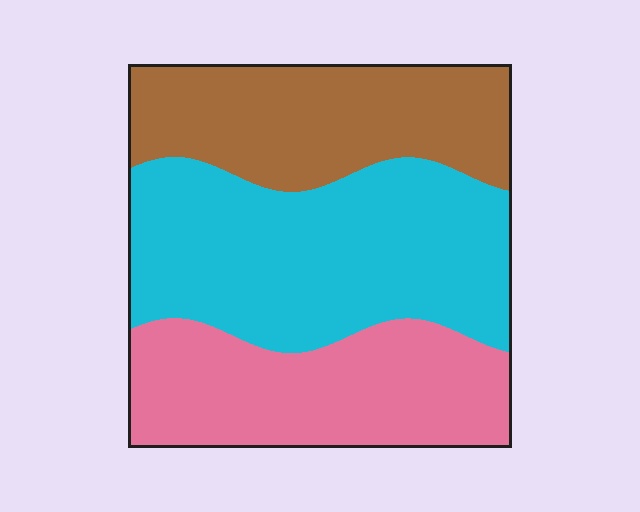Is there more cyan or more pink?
Cyan.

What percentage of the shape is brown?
Brown takes up about one quarter (1/4) of the shape.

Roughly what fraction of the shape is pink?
Pink covers 30% of the shape.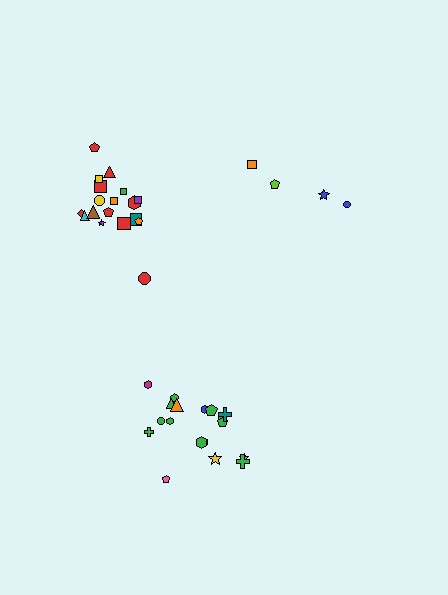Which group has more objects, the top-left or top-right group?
The top-left group.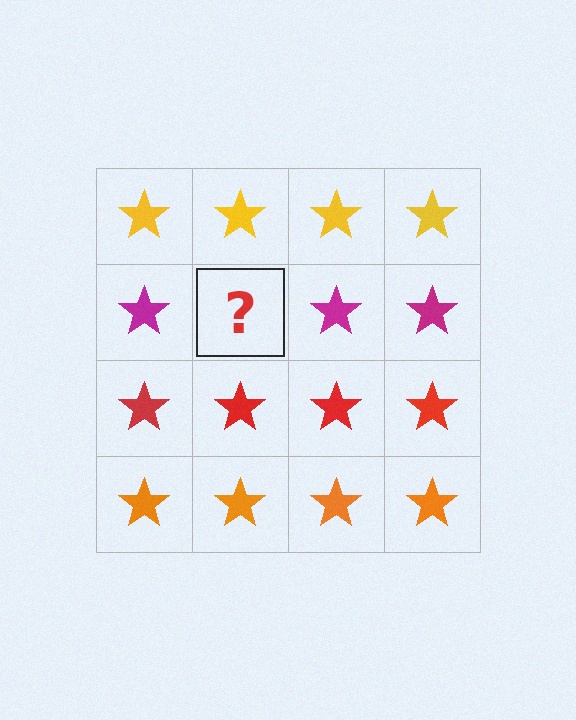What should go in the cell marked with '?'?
The missing cell should contain a magenta star.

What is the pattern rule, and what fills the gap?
The rule is that each row has a consistent color. The gap should be filled with a magenta star.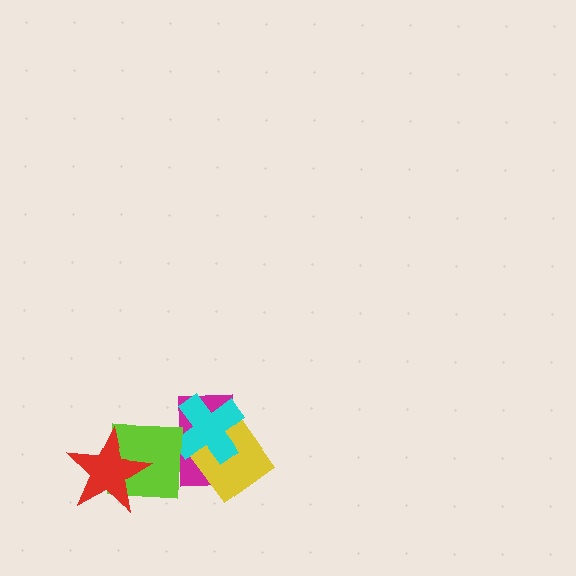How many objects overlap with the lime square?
3 objects overlap with the lime square.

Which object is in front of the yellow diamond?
The cyan cross is in front of the yellow diamond.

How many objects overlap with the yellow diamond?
2 objects overlap with the yellow diamond.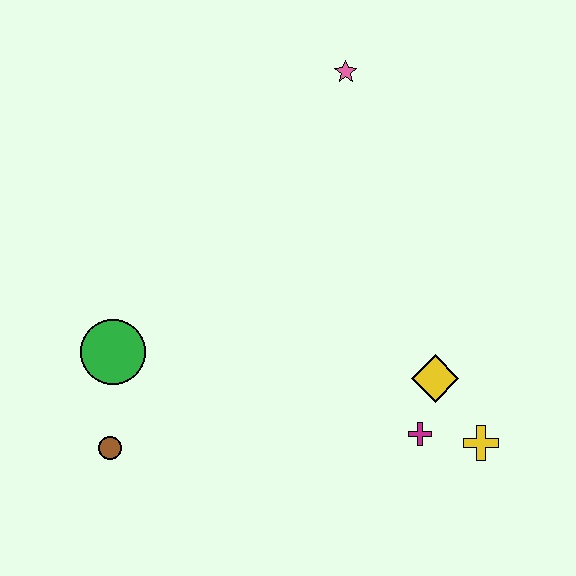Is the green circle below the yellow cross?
No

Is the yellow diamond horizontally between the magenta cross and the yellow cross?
Yes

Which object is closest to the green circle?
The brown circle is closest to the green circle.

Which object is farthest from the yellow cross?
The pink star is farthest from the yellow cross.